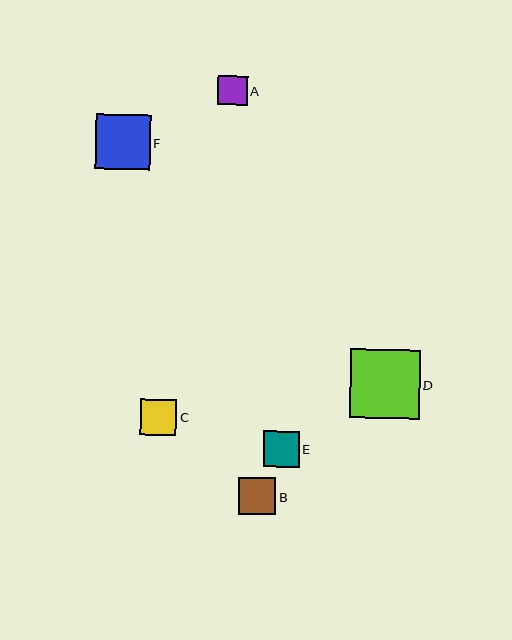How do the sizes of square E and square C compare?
Square E and square C are approximately the same size.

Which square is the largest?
Square D is the largest with a size of approximately 70 pixels.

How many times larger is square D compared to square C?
Square D is approximately 1.9 times the size of square C.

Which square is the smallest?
Square A is the smallest with a size of approximately 29 pixels.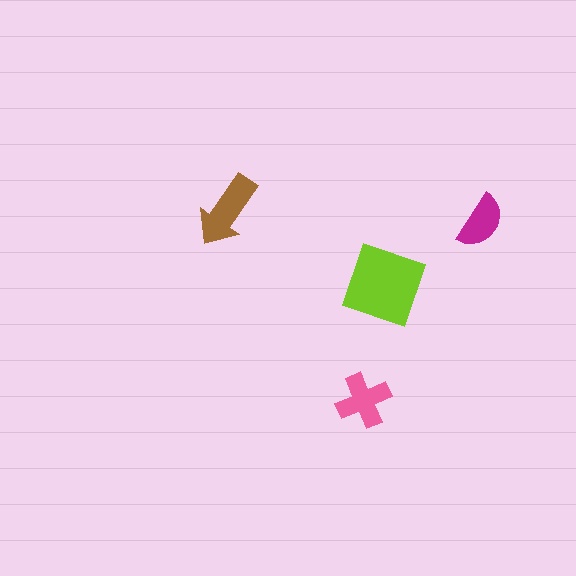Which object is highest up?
The brown arrow is topmost.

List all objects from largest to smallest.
The lime diamond, the brown arrow, the pink cross, the magenta semicircle.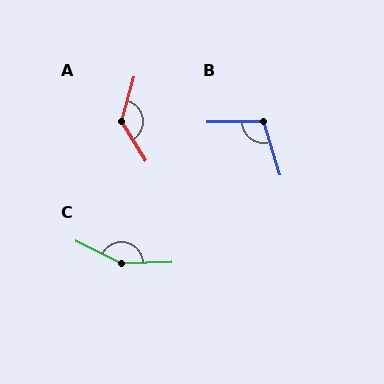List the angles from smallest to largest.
B (106°), A (132°), C (152°).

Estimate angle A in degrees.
Approximately 132 degrees.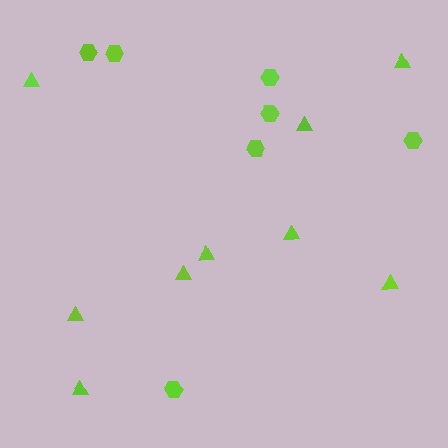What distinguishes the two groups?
There are 2 groups: one group of triangles (9) and one group of hexagons (7).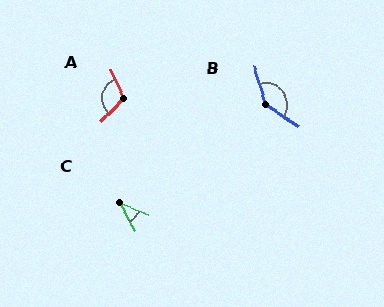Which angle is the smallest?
C, at approximately 40 degrees.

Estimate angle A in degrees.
Approximately 113 degrees.